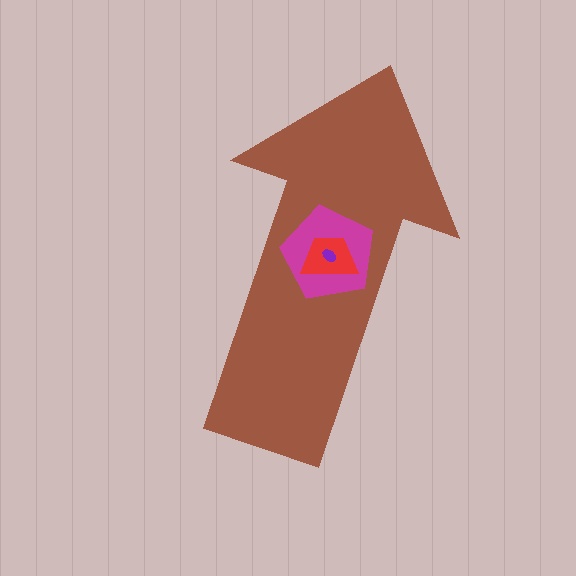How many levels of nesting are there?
4.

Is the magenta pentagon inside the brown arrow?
Yes.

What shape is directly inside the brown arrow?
The magenta pentagon.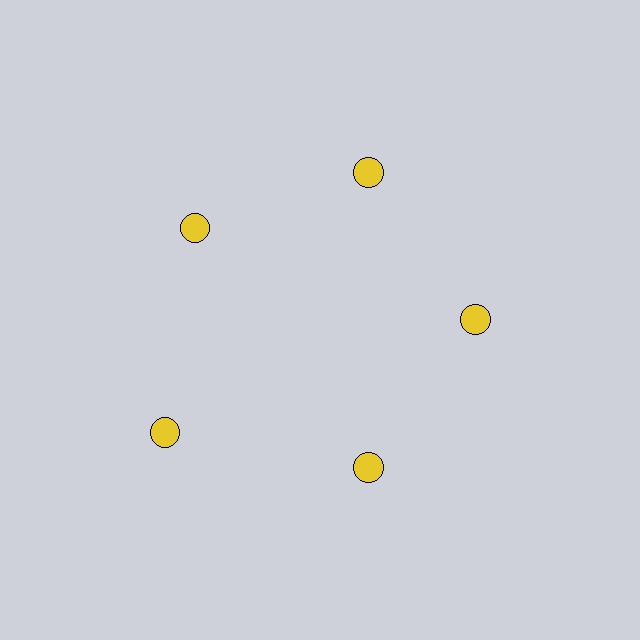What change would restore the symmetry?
The symmetry would be restored by moving it inward, back onto the ring so that all 5 circles sit at equal angles and equal distance from the center.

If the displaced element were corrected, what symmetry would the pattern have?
It would have 5-fold rotational symmetry — the pattern would map onto itself every 72 degrees.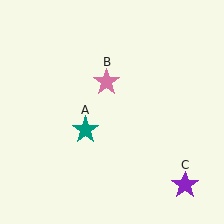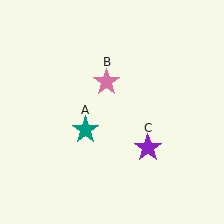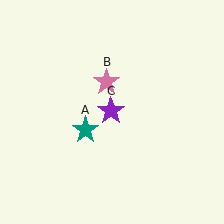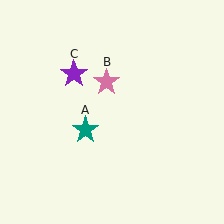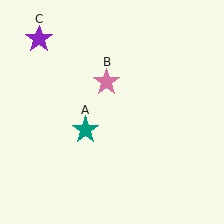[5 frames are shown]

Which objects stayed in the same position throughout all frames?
Teal star (object A) and pink star (object B) remained stationary.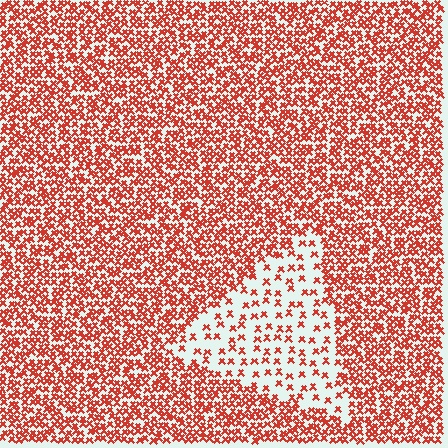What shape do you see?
I see a triangle.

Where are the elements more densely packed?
The elements are more densely packed outside the triangle boundary.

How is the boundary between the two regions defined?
The boundary is defined by a change in element density (approximately 2.8x ratio). All elements are the same color, size, and shape.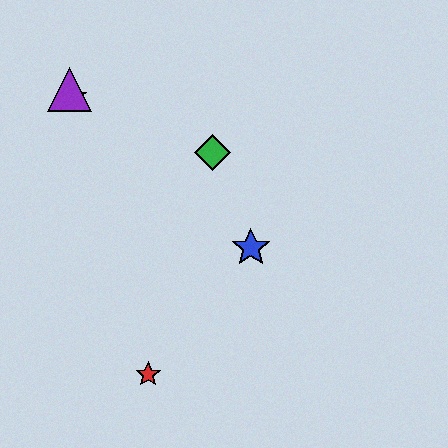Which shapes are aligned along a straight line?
The blue star, the yellow star, the purple triangle are aligned along a straight line.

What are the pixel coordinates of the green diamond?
The green diamond is at (213, 153).